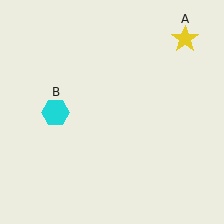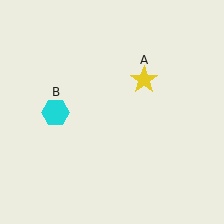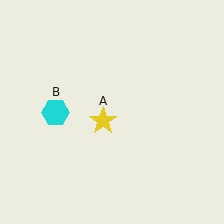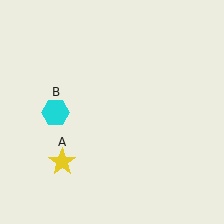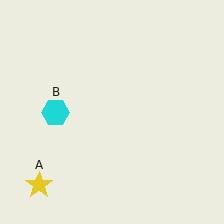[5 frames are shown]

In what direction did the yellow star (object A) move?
The yellow star (object A) moved down and to the left.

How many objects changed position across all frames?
1 object changed position: yellow star (object A).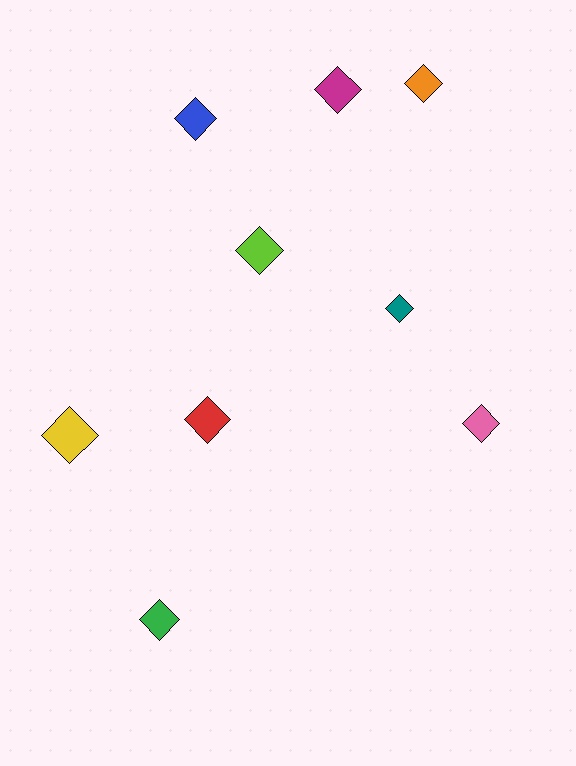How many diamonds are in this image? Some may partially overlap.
There are 9 diamonds.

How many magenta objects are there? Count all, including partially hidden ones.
There is 1 magenta object.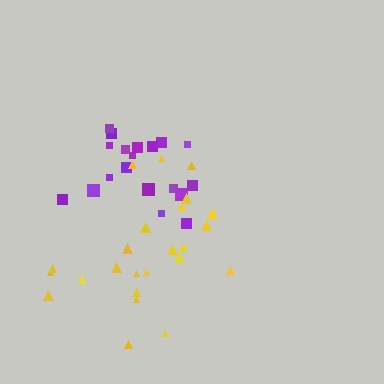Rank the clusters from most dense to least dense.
purple, yellow.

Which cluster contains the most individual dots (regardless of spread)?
Yellow (24).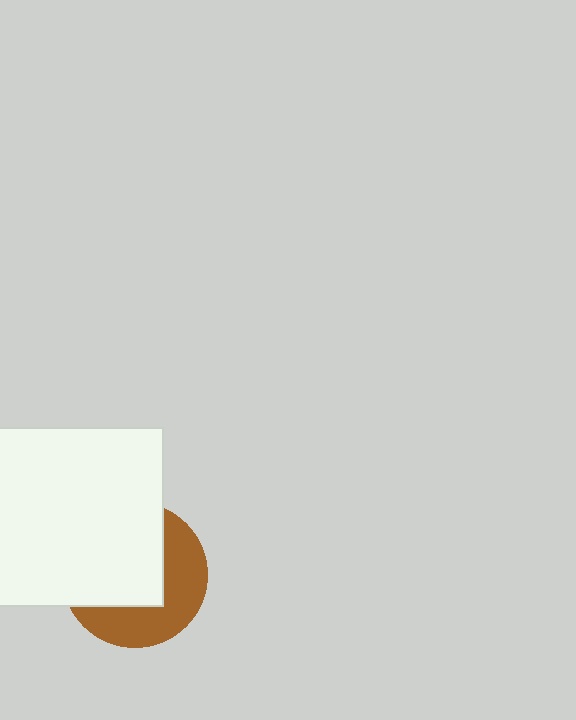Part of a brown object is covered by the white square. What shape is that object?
It is a circle.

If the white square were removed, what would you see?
You would see the complete brown circle.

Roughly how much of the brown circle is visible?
A small part of it is visible (roughly 44%).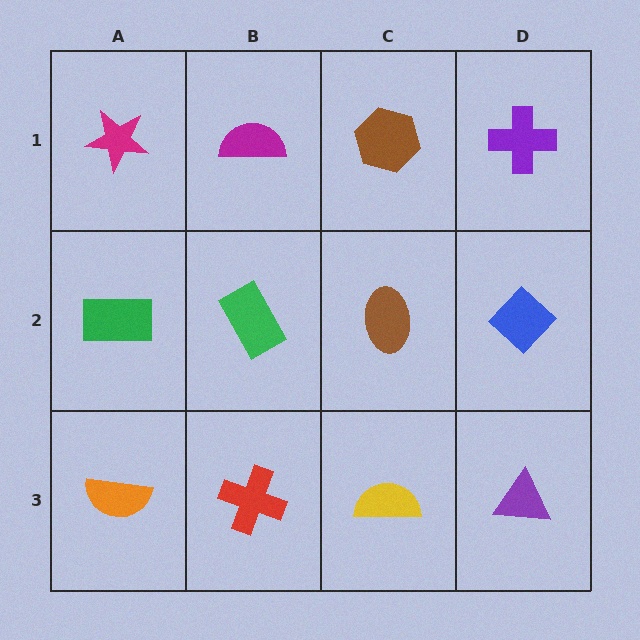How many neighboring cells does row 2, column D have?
3.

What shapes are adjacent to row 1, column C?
A brown ellipse (row 2, column C), a magenta semicircle (row 1, column B), a purple cross (row 1, column D).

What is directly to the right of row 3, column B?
A yellow semicircle.